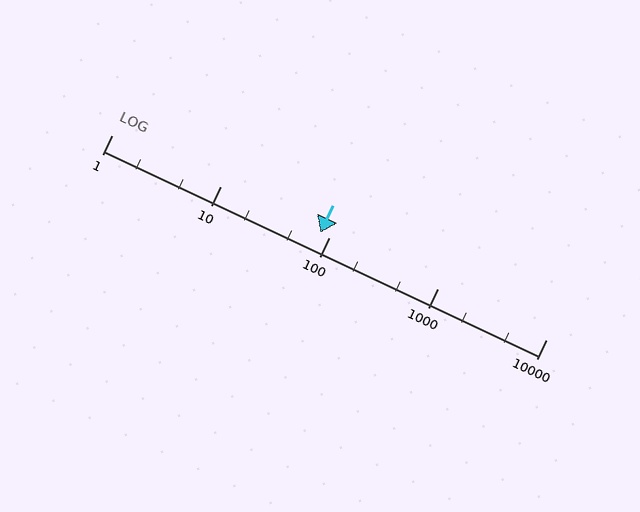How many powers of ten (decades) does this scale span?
The scale spans 4 decades, from 1 to 10000.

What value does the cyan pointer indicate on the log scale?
The pointer indicates approximately 84.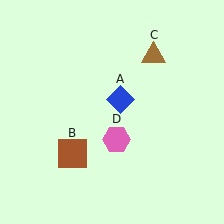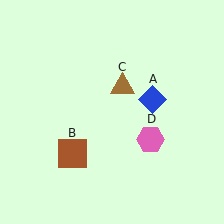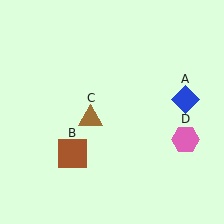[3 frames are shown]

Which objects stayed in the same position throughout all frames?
Brown square (object B) remained stationary.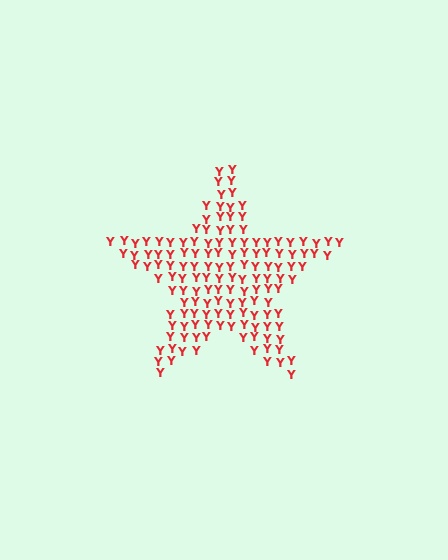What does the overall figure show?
The overall figure shows a star.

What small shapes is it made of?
It is made of small letter Y's.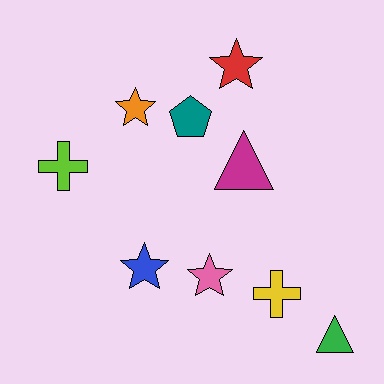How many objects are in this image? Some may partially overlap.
There are 9 objects.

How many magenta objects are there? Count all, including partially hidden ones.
There is 1 magenta object.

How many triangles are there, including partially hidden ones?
There are 2 triangles.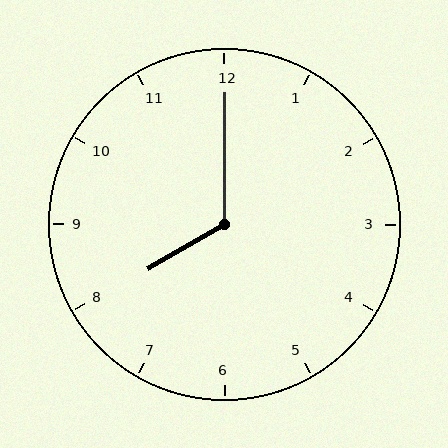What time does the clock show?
8:00.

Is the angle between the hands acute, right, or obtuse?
It is obtuse.